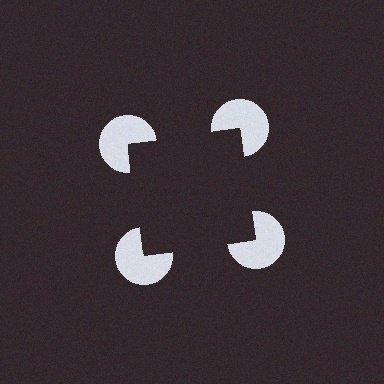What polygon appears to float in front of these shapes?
An illusory square — its edges are inferred from the aligned wedge cuts in the pac-man discs, not physically drawn.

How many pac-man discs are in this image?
There are 4 — one at each vertex of the illusory square.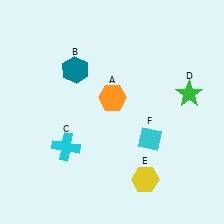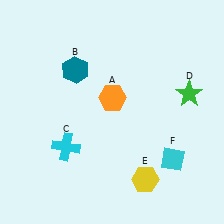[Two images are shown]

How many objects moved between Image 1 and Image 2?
1 object moved between the two images.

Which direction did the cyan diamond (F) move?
The cyan diamond (F) moved right.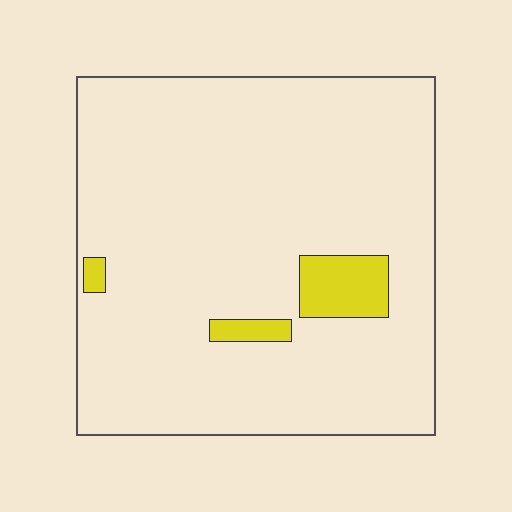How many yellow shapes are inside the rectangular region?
3.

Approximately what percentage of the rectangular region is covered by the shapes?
Approximately 5%.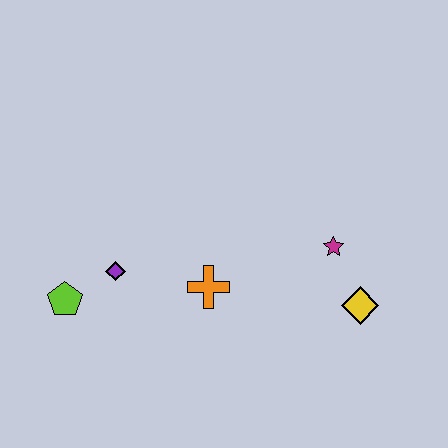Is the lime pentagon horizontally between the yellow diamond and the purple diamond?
No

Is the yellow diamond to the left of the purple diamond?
No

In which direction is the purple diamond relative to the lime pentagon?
The purple diamond is to the right of the lime pentagon.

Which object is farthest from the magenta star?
The lime pentagon is farthest from the magenta star.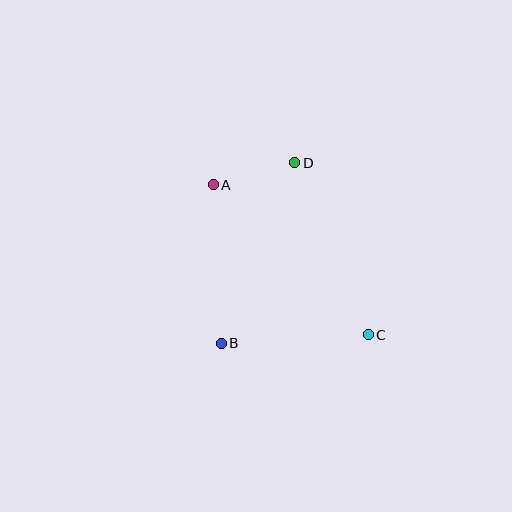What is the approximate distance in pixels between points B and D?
The distance between B and D is approximately 195 pixels.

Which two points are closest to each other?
Points A and D are closest to each other.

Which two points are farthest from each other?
Points A and C are farthest from each other.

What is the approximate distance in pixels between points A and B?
The distance between A and B is approximately 159 pixels.